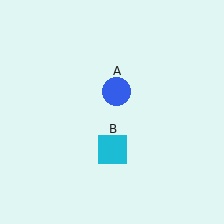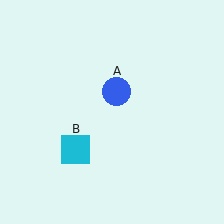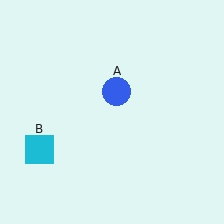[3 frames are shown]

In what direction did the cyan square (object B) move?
The cyan square (object B) moved left.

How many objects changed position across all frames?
1 object changed position: cyan square (object B).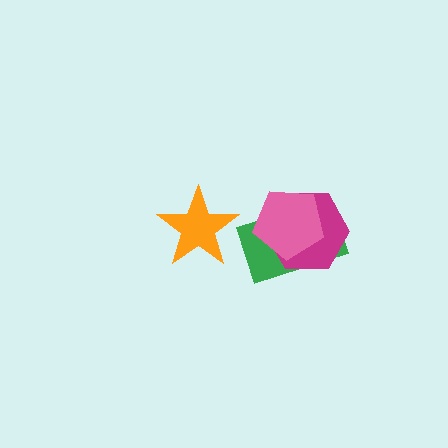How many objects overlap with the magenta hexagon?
2 objects overlap with the magenta hexagon.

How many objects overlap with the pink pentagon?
2 objects overlap with the pink pentagon.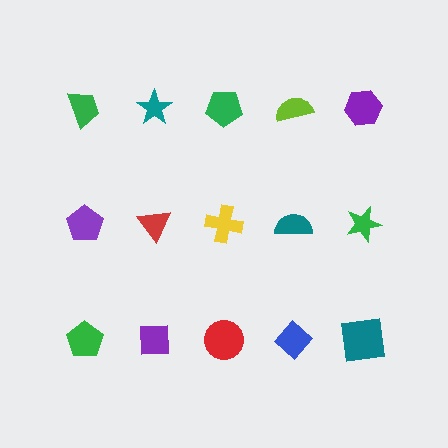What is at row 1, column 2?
A teal star.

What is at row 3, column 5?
A teal square.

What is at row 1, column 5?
A purple hexagon.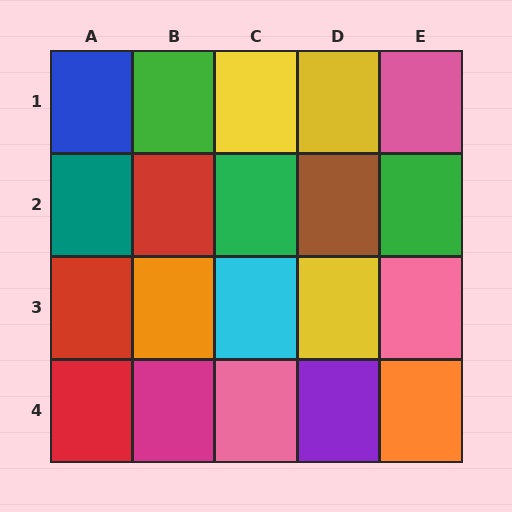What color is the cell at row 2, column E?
Green.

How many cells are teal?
1 cell is teal.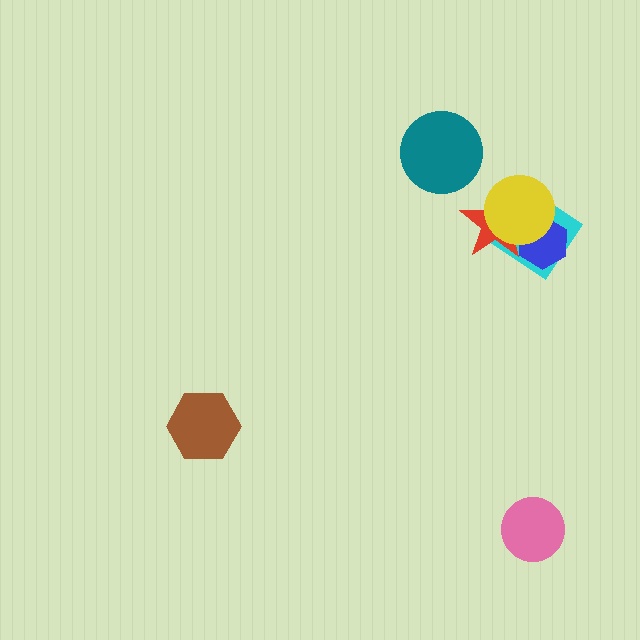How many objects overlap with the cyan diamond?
3 objects overlap with the cyan diamond.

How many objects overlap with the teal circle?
0 objects overlap with the teal circle.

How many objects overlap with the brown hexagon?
0 objects overlap with the brown hexagon.